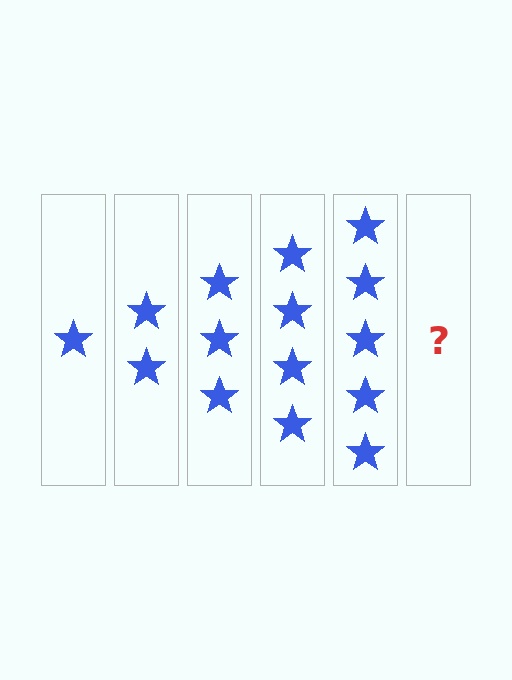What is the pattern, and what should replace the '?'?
The pattern is that each step adds one more star. The '?' should be 6 stars.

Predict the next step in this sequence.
The next step is 6 stars.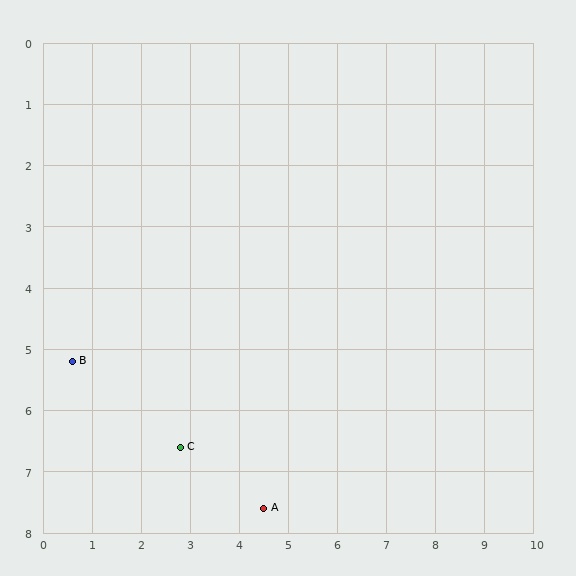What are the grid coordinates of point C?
Point C is at approximately (2.8, 6.6).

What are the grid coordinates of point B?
Point B is at approximately (0.6, 5.2).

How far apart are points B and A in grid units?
Points B and A are about 4.6 grid units apart.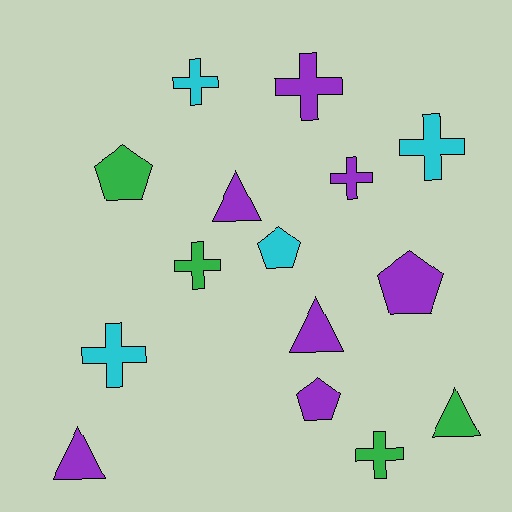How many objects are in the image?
There are 15 objects.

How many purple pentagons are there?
There are 2 purple pentagons.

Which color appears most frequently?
Purple, with 7 objects.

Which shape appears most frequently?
Cross, with 7 objects.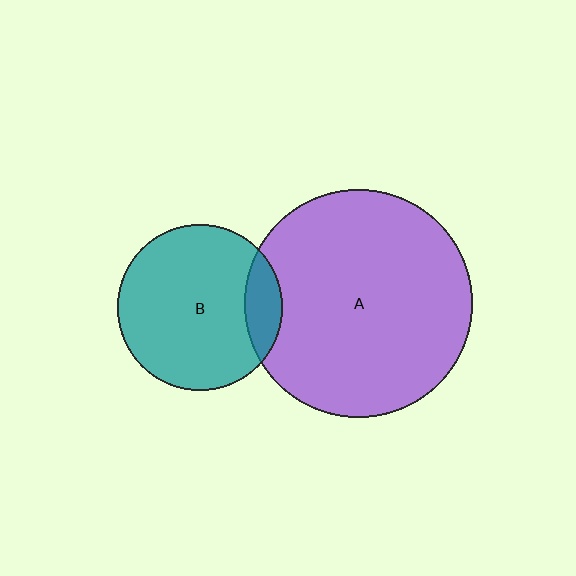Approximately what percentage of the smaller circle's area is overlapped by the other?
Approximately 15%.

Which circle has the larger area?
Circle A (purple).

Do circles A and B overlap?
Yes.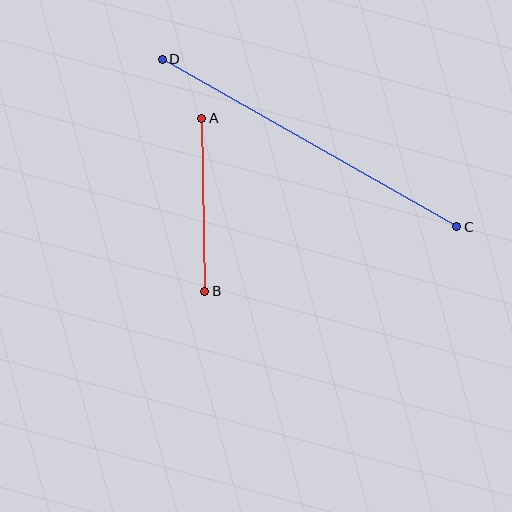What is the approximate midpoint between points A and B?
The midpoint is at approximately (203, 205) pixels.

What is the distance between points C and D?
The distance is approximately 339 pixels.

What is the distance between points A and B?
The distance is approximately 173 pixels.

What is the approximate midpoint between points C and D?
The midpoint is at approximately (309, 143) pixels.